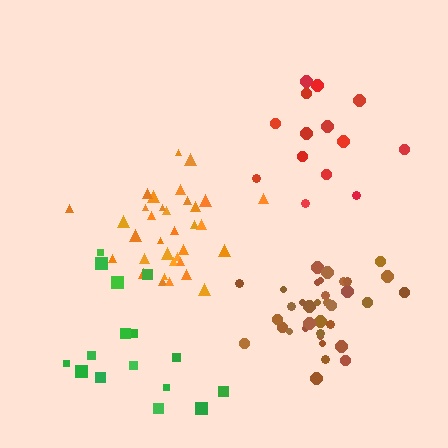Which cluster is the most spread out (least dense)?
Red.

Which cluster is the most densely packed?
Orange.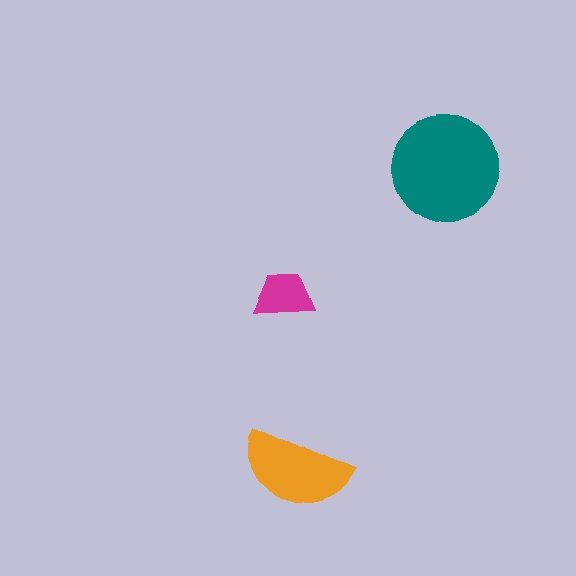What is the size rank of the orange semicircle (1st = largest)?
2nd.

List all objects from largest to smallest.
The teal circle, the orange semicircle, the magenta trapezoid.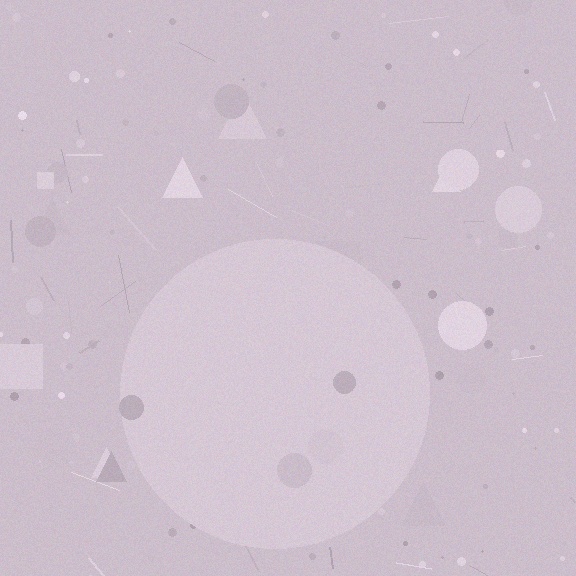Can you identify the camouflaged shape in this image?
The camouflaged shape is a circle.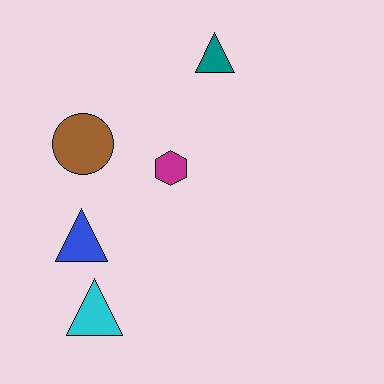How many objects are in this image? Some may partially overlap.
There are 5 objects.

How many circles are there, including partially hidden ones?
There is 1 circle.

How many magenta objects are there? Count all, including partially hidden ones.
There is 1 magenta object.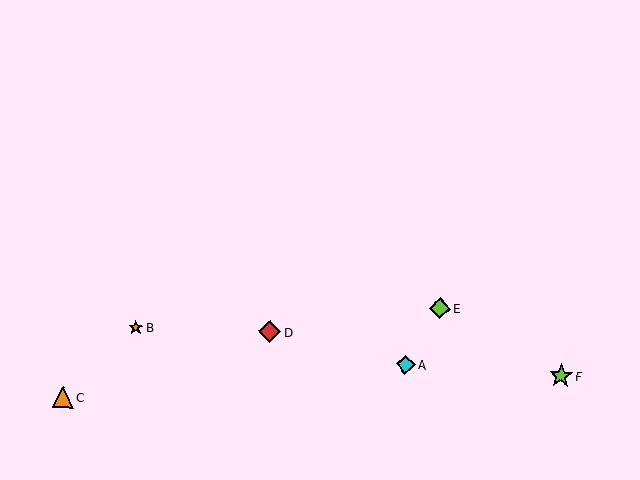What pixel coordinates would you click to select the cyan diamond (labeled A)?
Click at (406, 364) to select the cyan diamond A.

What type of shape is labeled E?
Shape E is a lime diamond.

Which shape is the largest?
The lime star (labeled F) is the largest.